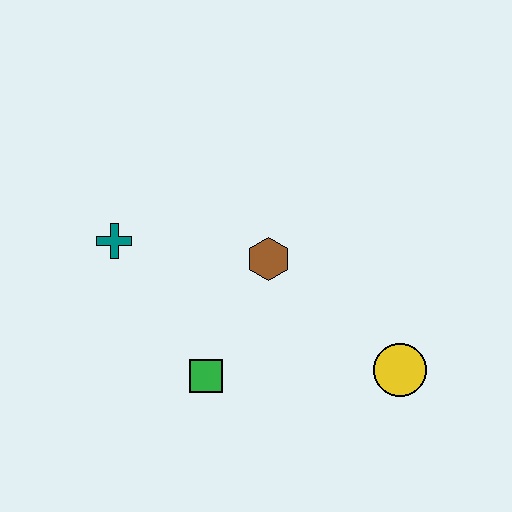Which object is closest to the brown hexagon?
The green square is closest to the brown hexagon.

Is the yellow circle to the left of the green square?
No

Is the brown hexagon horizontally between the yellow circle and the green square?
Yes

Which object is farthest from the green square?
The yellow circle is farthest from the green square.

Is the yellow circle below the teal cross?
Yes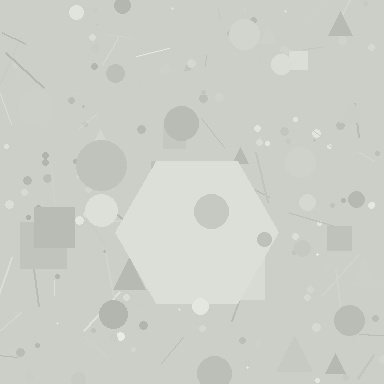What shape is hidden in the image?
A hexagon is hidden in the image.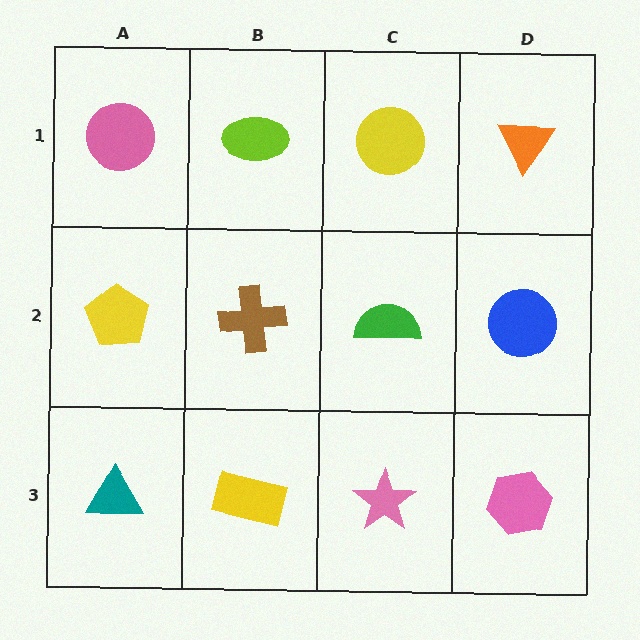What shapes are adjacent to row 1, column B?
A brown cross (row 2, column B), a pink circle (row 1, column A), a yellow circle (row 1, column C).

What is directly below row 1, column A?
A yellow pentagon.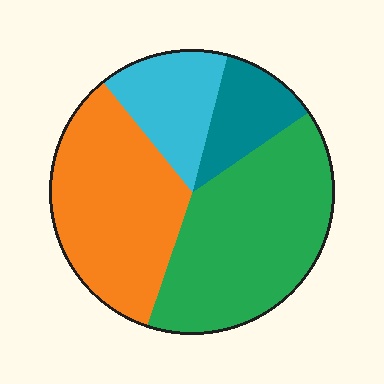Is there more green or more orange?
Green.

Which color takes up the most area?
Green, at roughly 40%.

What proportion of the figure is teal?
Teal takes up about one eighth (1/8) of the figure.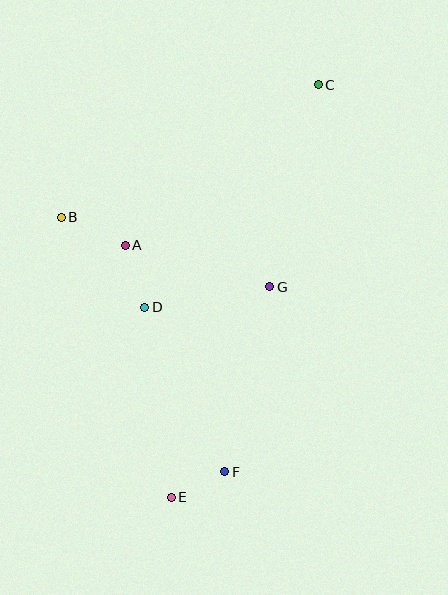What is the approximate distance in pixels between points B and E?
The distance between B and E is approximately 301 pixels.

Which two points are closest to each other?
Points E and F are closest to each other.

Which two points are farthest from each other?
Points C and E are farthest from each other.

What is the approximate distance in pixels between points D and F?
The distance between D and F is approximately 183 pixels.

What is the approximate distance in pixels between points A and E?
The distance between A and E is approximately 256 pixels.